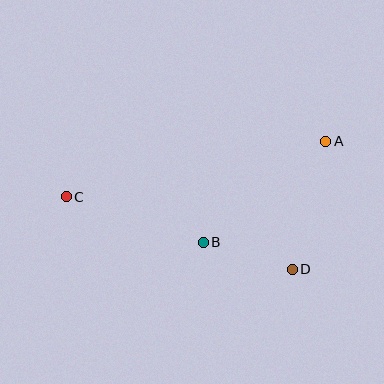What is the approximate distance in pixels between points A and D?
The distance between A and D is approximately 132 pixels.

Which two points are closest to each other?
Points B and D are closest to each other.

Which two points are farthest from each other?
Points A and C are farthest from each other.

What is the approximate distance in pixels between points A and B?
The distance between A and B is approximately 159 pixels.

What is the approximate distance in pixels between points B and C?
The distance between B and C is approximately 144 pixels.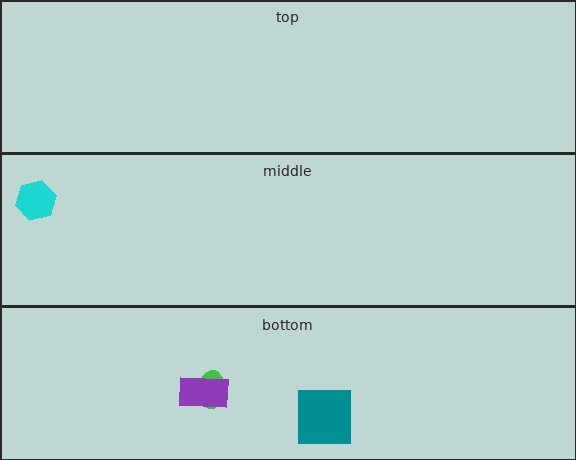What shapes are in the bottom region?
The teal square, the green ellipse, the purple rectangle.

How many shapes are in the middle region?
1.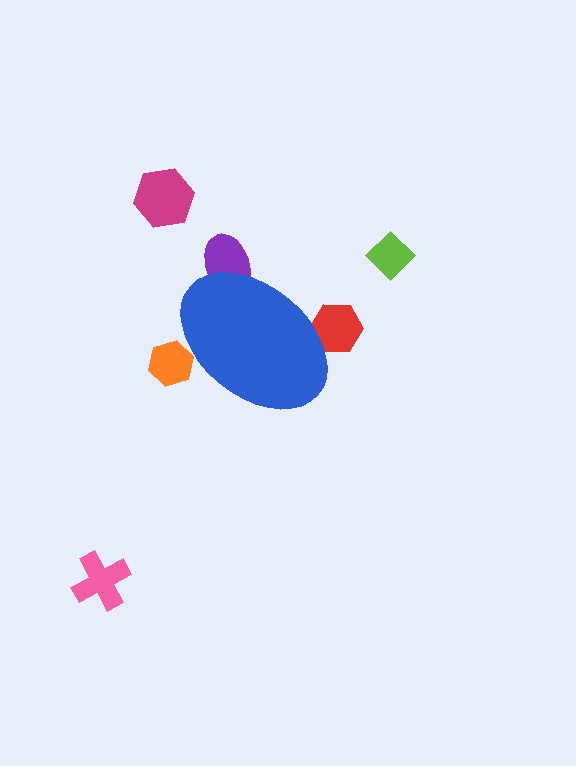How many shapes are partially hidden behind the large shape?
3 shapes are partially hidden.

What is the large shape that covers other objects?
A blue ellipse.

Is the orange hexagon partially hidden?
Yes, the orange hexagon is partially hidden behind the blue ellipse.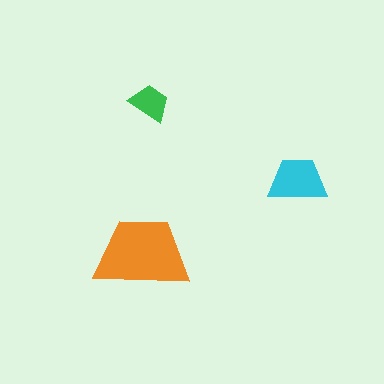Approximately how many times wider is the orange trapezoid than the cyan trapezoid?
About 1.5 times wider.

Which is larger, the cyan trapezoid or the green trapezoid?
The cyan one.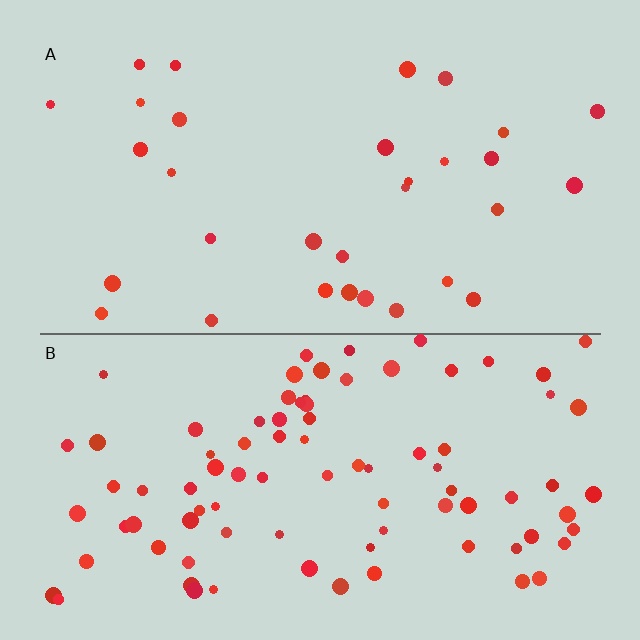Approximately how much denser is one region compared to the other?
Approximately 2.8× — region B over region A.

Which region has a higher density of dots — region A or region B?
B (the bottom).